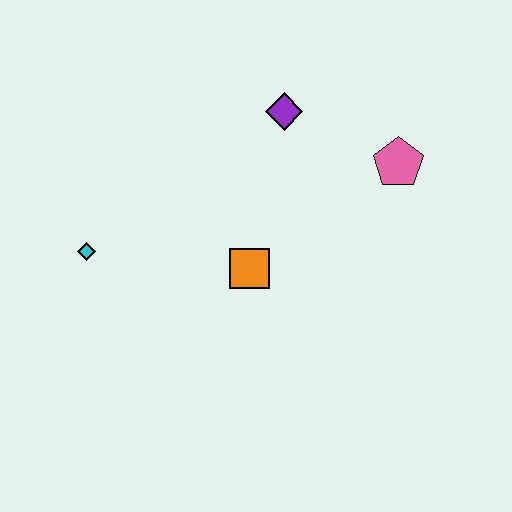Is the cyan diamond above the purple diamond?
No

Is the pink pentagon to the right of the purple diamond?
Yes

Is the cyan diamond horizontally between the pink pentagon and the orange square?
No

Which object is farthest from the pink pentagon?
The cyan diamond is farthest from the pink pentagon.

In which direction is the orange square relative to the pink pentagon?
The orange square is to the left of the pink pentagon.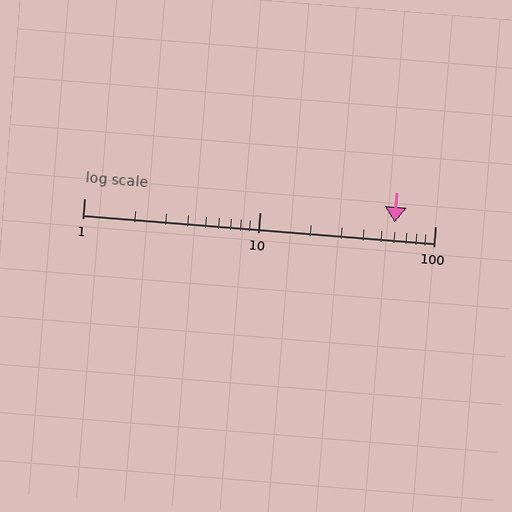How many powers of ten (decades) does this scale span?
The scale spans 2 decades, from 1 to 100.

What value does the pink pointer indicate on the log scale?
The pointer indicates approximately 59.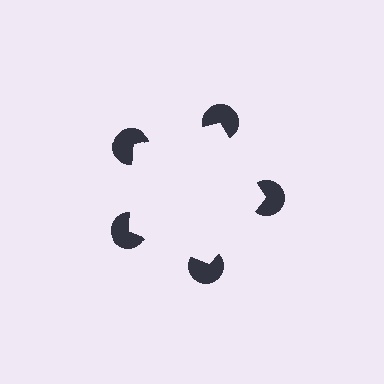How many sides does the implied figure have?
5 sides.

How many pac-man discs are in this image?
There are 5 — one at each vertex of the illusory pentagon.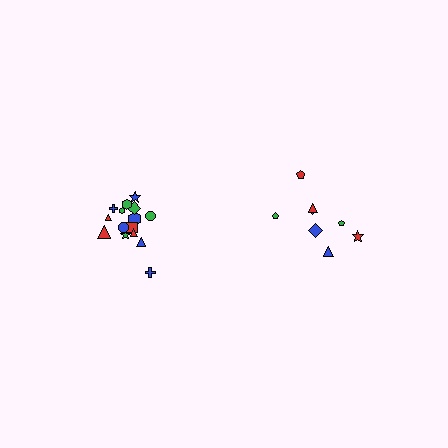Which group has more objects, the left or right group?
The left group.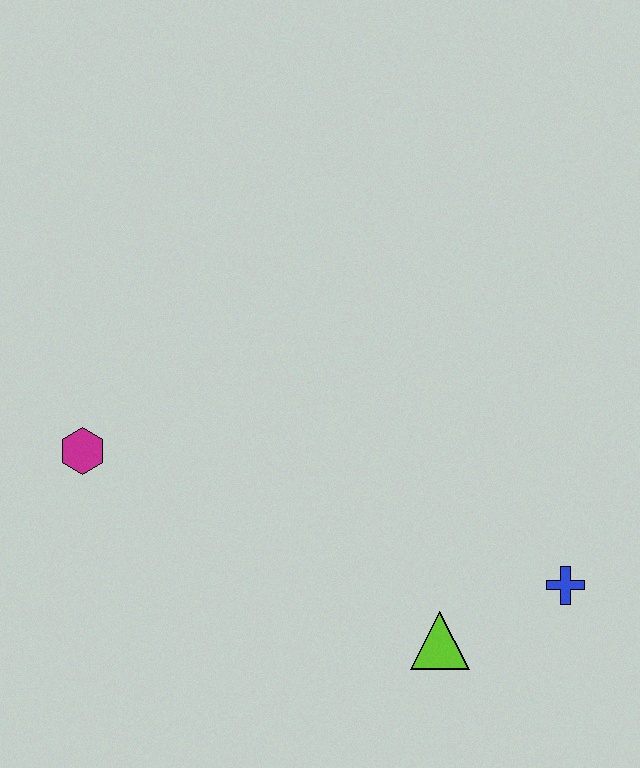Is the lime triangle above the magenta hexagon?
No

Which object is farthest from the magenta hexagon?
The blue cross is farthest from the magenta hexagon.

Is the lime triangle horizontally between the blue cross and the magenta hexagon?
Yes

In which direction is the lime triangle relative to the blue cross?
The lime triangle is to the left of the blue cross.